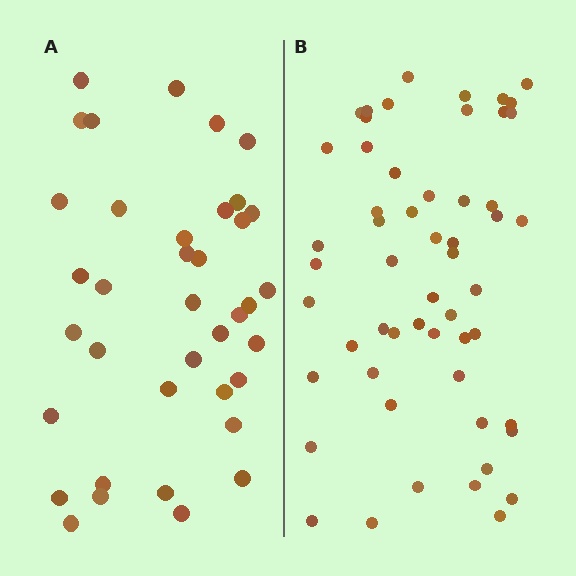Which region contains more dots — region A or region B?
Region B (the right region) has more dots.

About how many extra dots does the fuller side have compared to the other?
Region B has approximately 15 more dots than region A.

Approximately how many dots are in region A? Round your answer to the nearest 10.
About 40 dots. (The exact count is 38, which rounds to 40.)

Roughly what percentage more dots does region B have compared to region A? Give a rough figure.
About 45% more.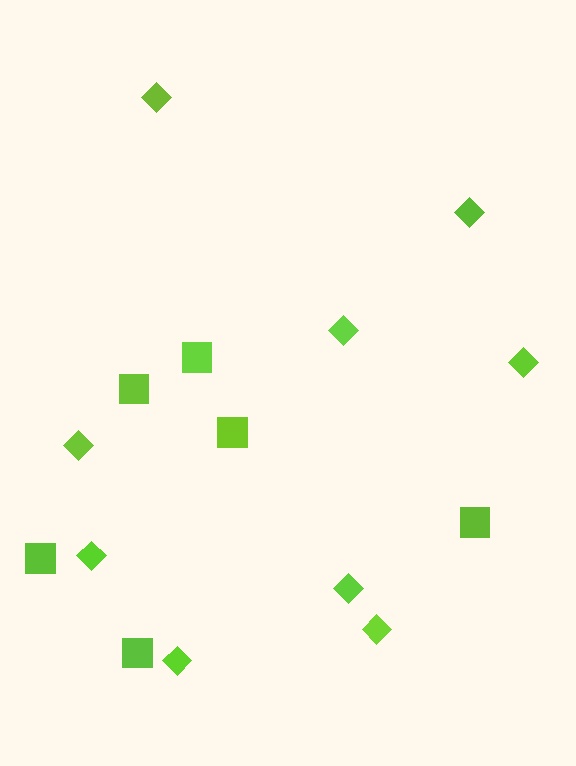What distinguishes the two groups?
There are 2 groups: one group of squares (6) and one group of diamonds (9).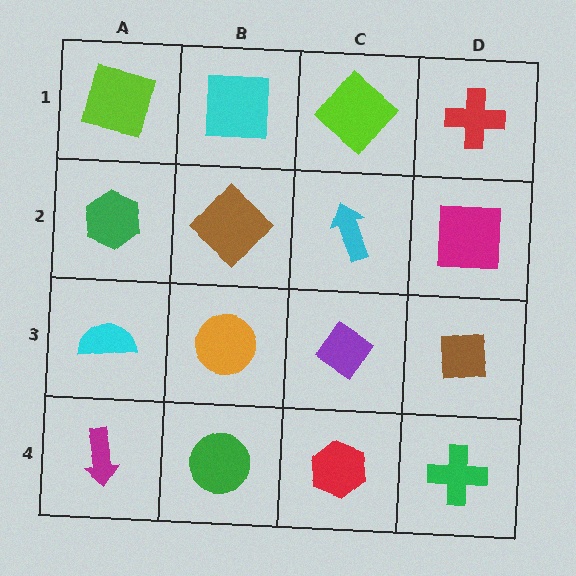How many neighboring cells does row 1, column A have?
2.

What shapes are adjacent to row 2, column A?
A lime square (row 1, column A), a cyan semicircle (row 3, column A), a brown diamond (row 2, column B).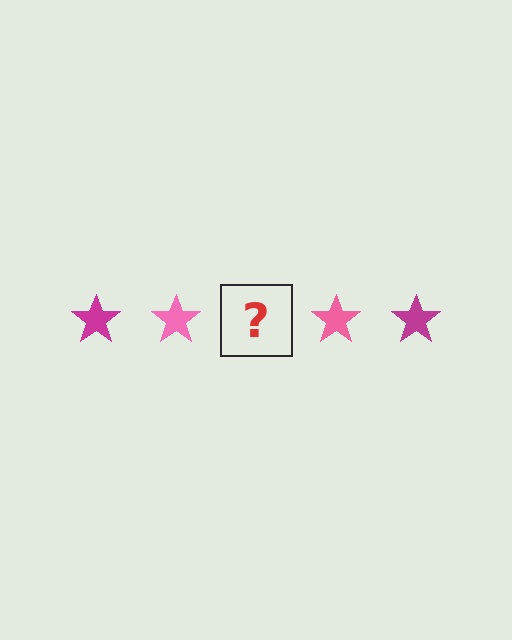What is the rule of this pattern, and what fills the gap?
The rule is that the pattern cycles through magenta, pink stars. The gap should be filled with a magenta star.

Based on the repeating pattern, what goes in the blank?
The blank should be a magenta star.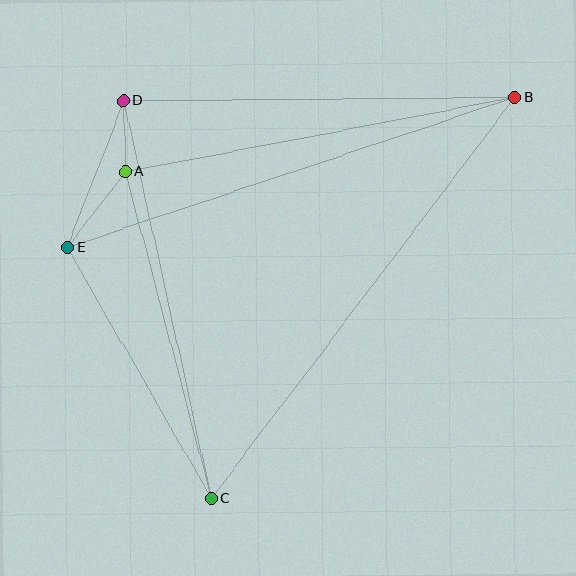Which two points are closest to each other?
Points A and D are closest to each other.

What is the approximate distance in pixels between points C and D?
The distance between C and D is approximately 407 pixels.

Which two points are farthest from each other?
Points B and C are farthest from each other.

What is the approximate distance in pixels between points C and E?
The distance between C and E is approximately 289 pixels.